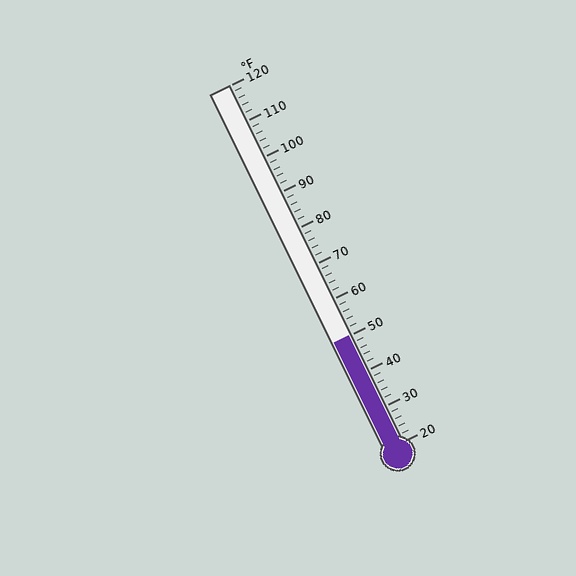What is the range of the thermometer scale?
The thermometer scale ranges from 20°F to 120°F.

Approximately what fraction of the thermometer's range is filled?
The thermometer is filled to approximately 30% of its range.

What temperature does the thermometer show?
The thermometer shows approximately 50°F.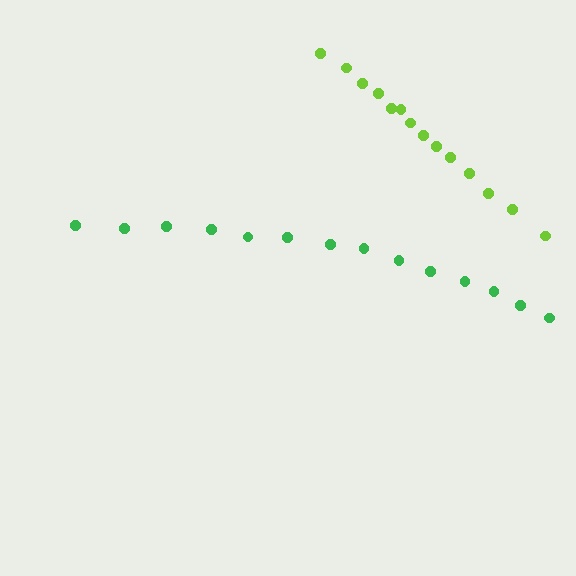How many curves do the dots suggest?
There are 2 distinct paths.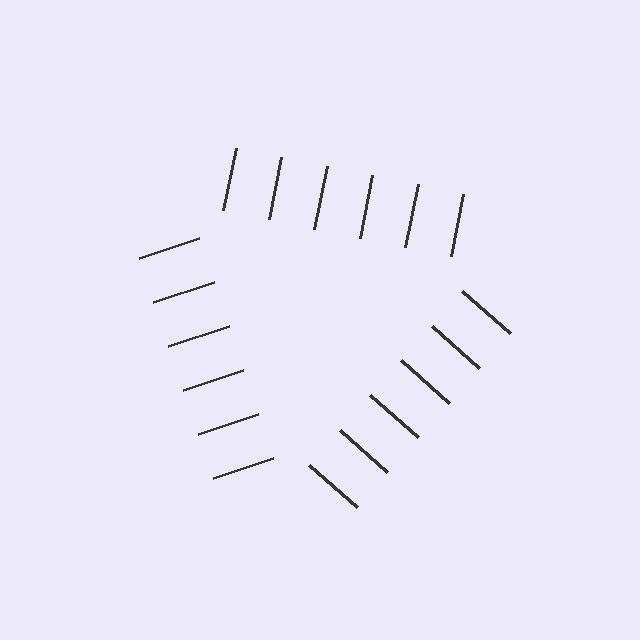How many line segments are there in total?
18 — 6 along each of the 3 edges.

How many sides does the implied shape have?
3 sides — the line-ends trace a triangle.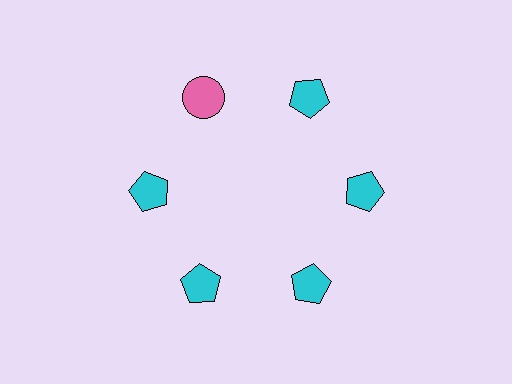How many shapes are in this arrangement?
There are 6 shapes arranged in a ring pattern.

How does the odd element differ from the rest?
It differs in both color (pink instead of cyan) and shape (circle instead of pentagon).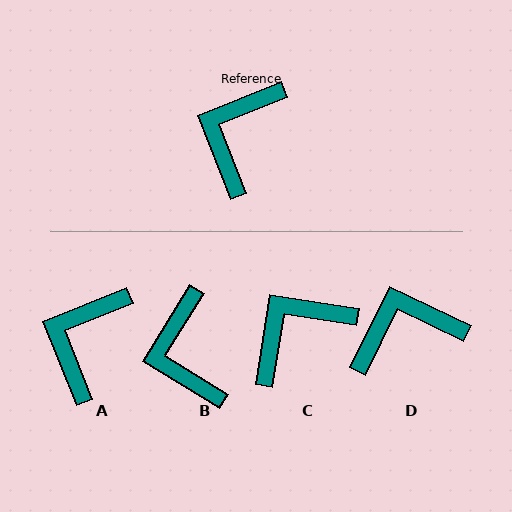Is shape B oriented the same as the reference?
No, it is off by about 37 degrees.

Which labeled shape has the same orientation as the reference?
A.